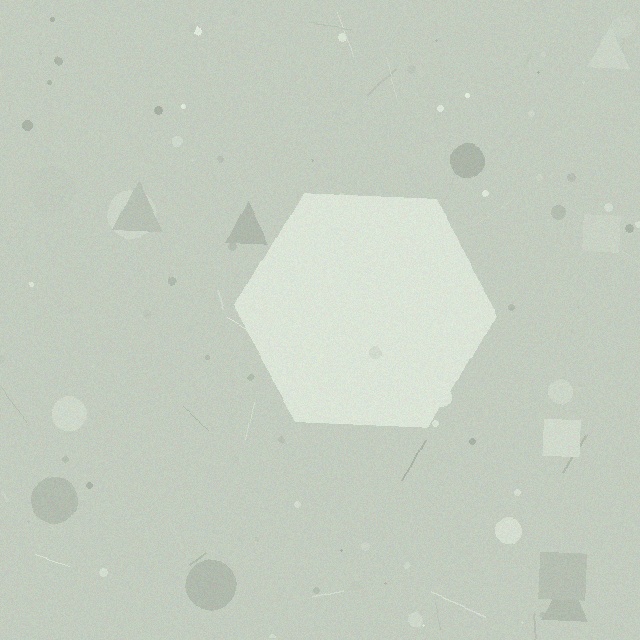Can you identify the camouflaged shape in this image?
The camouflaged shape is a hexagon.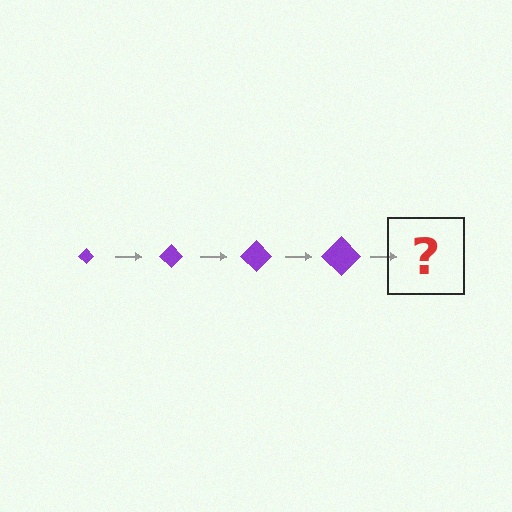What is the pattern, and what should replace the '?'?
The pattern is that the diamond gets progressively larger each step. The '?' should be a purple diamond, larger than the previous one.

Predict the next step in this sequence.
The next step is a purple diamond, larger than the previous one.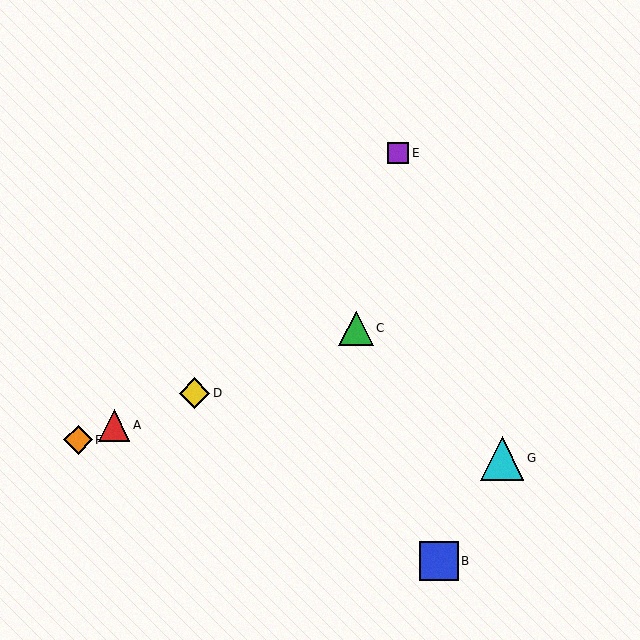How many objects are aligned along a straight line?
4 objects (A, C, D, F) are aligned along a straight line.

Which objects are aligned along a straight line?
Objects A, C, D, F are aligned along a straight line.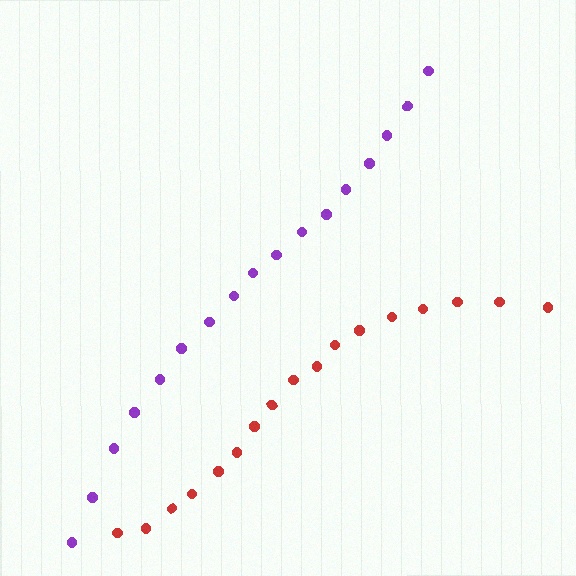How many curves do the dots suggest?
There are 2 distinct paths.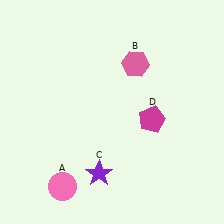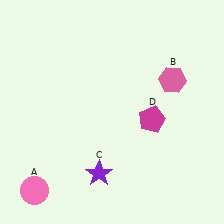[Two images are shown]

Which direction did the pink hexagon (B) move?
The pink hexagon (B) moved right.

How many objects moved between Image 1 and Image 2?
2 objects moved between the two images.